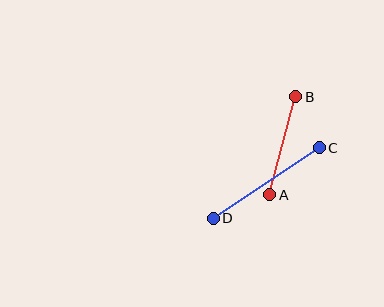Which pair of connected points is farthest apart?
Points C and D are farthest apart.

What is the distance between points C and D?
The distance is approximately 127 pixels.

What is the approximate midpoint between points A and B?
The midpoint is at approximately (283, 146) pixels.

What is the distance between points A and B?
The distance is approximately 101 pixels.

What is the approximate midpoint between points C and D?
The midpoint is at approximately (266, 183) pixels.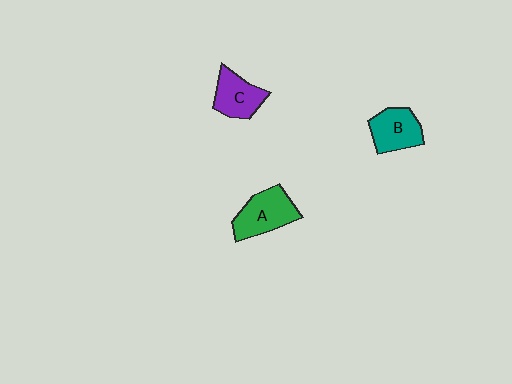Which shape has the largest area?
Shape A (green).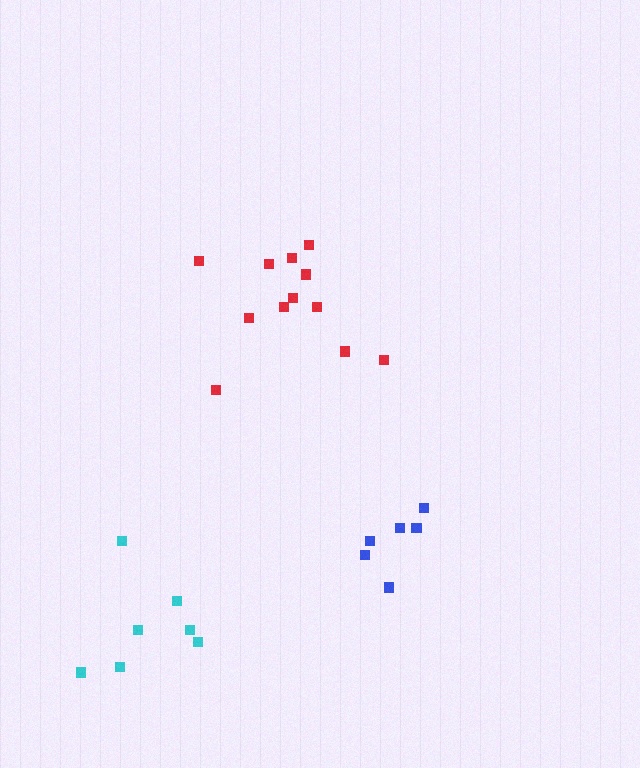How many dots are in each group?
Group 1: 6 dots, Group 2: 7 dots, Group 3: 12 dots (25 total).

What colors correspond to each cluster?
The clusters are colored: blue, cyan, red.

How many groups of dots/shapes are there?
There are 3 groups.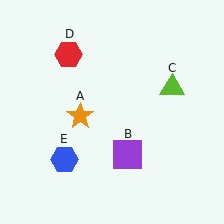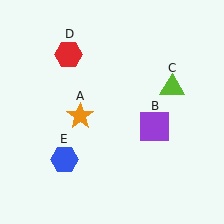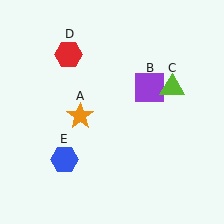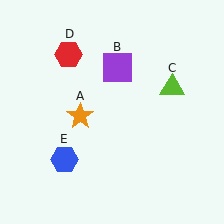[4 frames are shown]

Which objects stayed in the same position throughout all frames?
Orange star (object A) and lime triangle (object C) and red hexagon (object D) and blue hexagon (object E) remained stationary.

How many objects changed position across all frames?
1 object changed position: purple square (object B).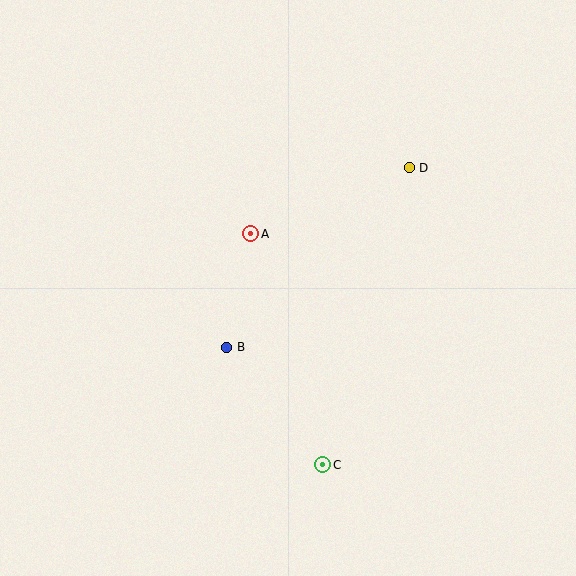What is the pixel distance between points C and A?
The distance between C and A is 242 pixels.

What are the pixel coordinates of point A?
Point A is at (251, 234).